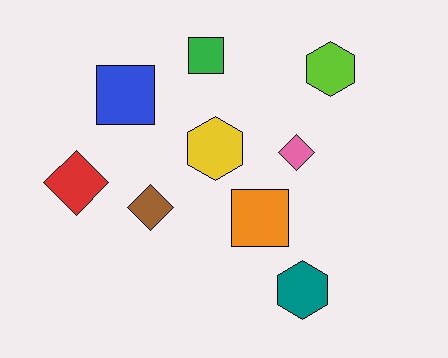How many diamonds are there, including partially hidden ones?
There are 3 diamonds.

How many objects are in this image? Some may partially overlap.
There are 9 objects.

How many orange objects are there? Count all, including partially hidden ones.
There is 1 orange object.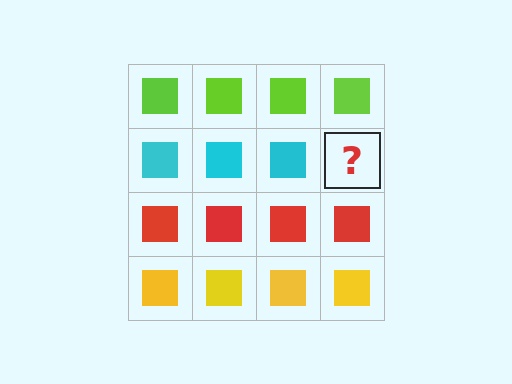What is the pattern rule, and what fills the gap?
The rule is that each row has a consistent color. The gap should be filled with a cyan square.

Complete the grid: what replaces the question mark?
The question mark should be replaced with a cyan square.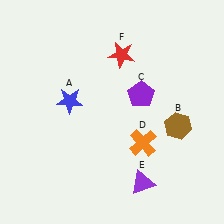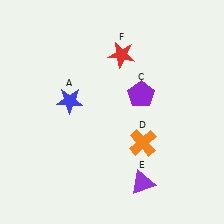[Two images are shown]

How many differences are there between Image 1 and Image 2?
There is 1 difference between the two images.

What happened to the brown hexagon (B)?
The brown hexagon (B) was removed in Image 2. It was in the bottom-right area of Image 1.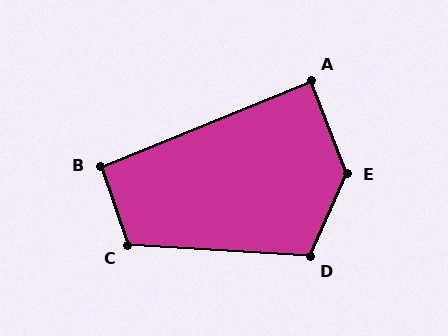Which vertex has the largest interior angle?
E, at approximately 135 degrees.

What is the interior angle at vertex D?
Approximately 111 degrees (obtuse).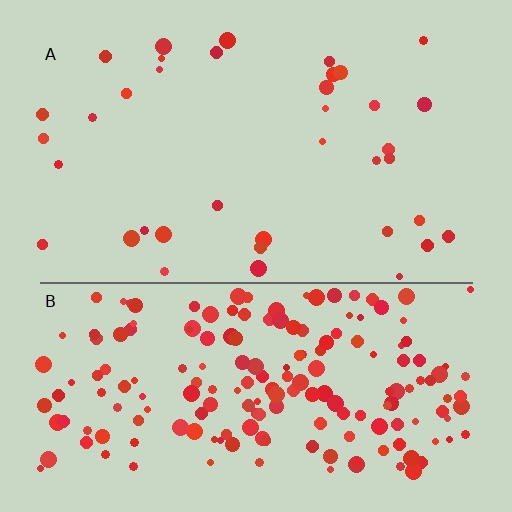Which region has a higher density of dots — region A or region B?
B (the bottom).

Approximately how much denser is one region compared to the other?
Approximately 5.1× — region B over region A.